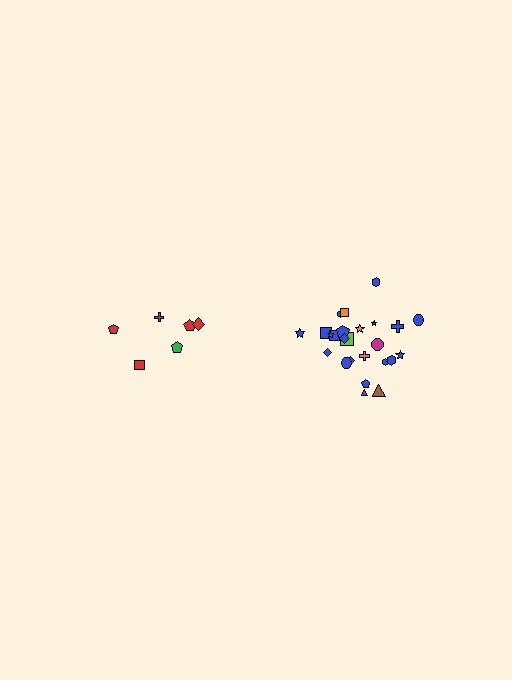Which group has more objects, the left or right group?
The right group.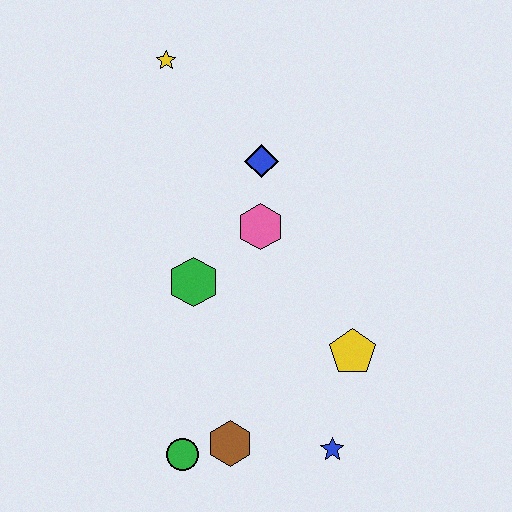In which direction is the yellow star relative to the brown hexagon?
The yellow star is above the brown hexagon.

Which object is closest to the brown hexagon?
The green circle is closest to the brown hexagon.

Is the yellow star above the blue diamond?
Yes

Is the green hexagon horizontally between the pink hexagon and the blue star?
No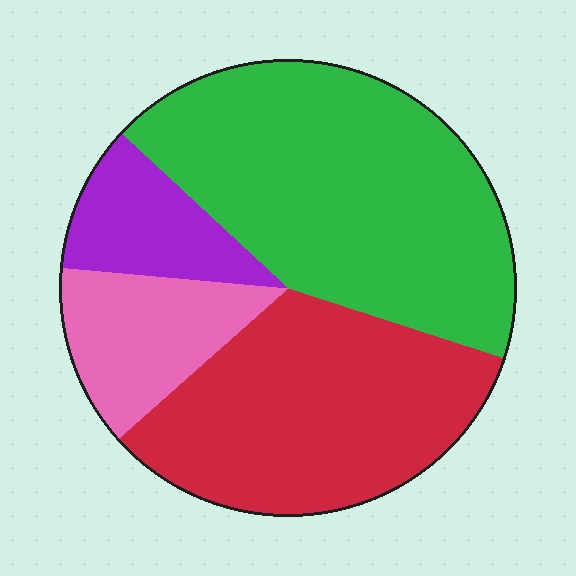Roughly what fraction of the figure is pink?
Pink takes up less than a quarter of the figure.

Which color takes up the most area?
Green, at roughly 45%.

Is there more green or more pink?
Green.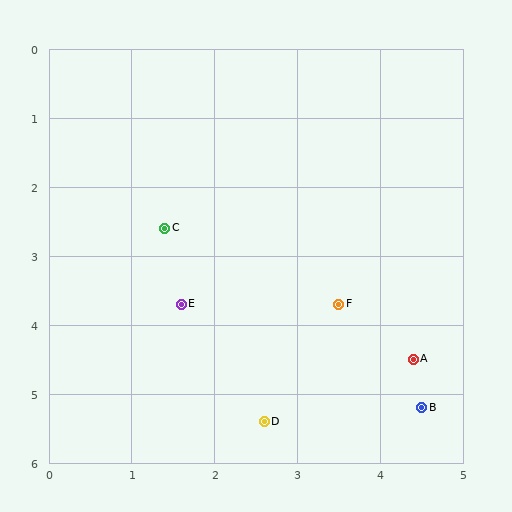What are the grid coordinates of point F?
Point F is at approximately (3.5, 3.7).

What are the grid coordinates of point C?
Point C is at approximately (1.4, 2.6).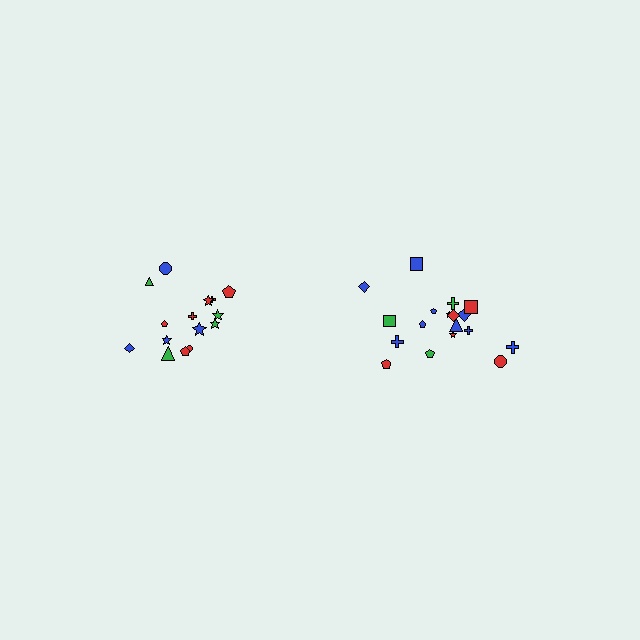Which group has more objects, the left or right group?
The right group.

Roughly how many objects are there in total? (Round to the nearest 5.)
Roughly 35 objects in total.